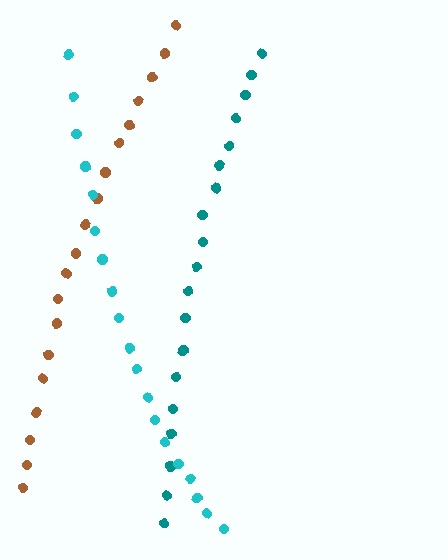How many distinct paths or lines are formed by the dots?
There are 3 distinct paths.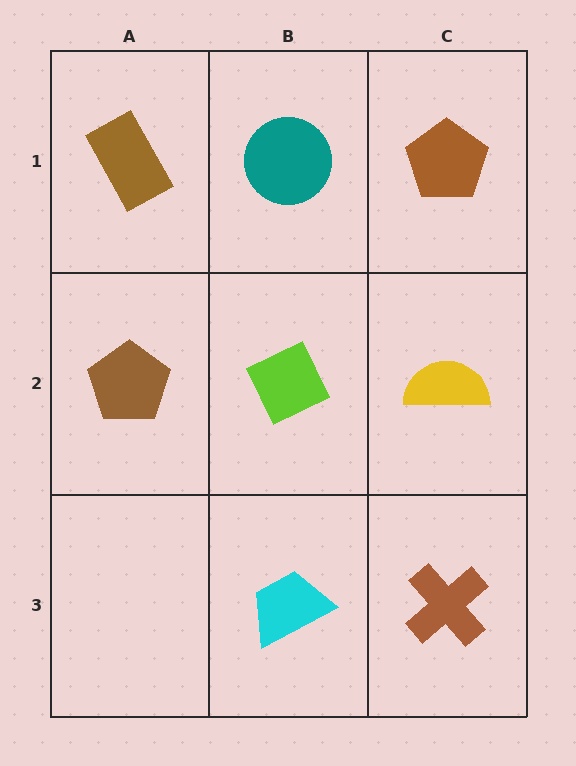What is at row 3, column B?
A cyan trapezoid.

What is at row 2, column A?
A brown pentagon.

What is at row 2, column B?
A lime diamond.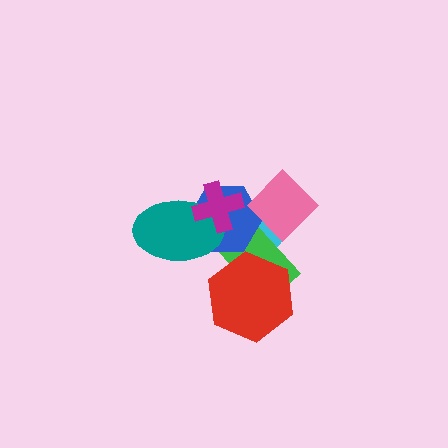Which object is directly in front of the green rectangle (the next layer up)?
The blue hexagon is directly in front of the green rectangle.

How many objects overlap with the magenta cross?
3 objects overlap with the magenta cross.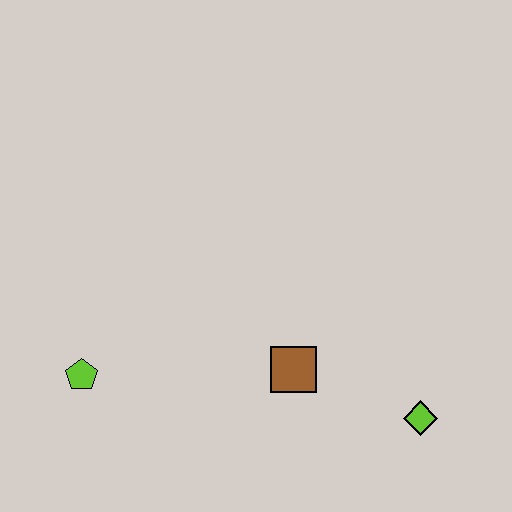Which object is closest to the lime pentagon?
The brown square is closest to the lime pentagon.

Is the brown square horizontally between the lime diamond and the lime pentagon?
Yes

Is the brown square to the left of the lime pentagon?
No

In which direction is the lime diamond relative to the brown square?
The lime diamond is to the right of the brown square.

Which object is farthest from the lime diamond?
The lime pentagon is farthest from the lime diamond.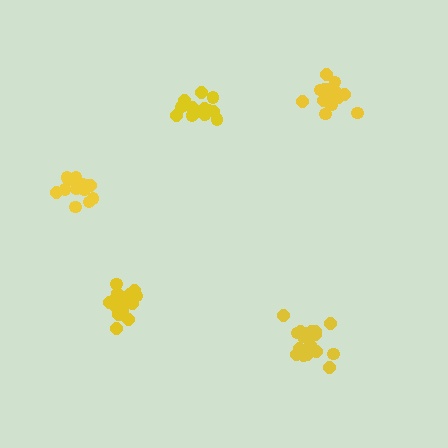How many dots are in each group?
Group 1: 16 dots, Group 2: 18 dots, Group 3: 15 dots, Group 4: 18 dots, Group 5: 15 dots (82 total).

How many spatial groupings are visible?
There are 5 spatial groupings.